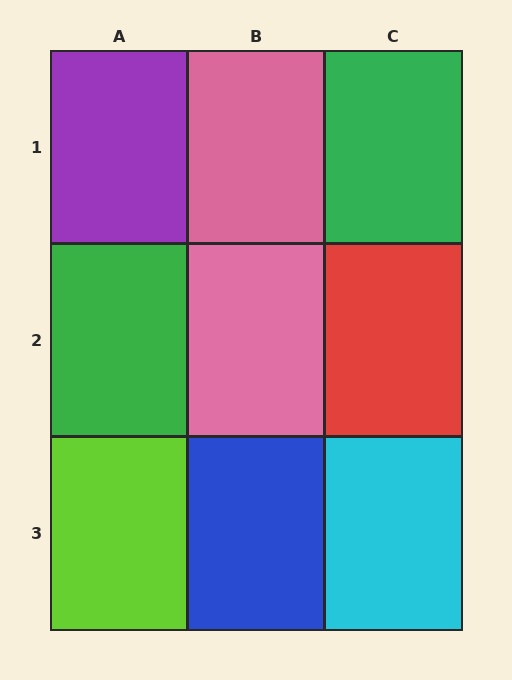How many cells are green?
2 cells are green.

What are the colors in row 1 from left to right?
Purple, pink, green.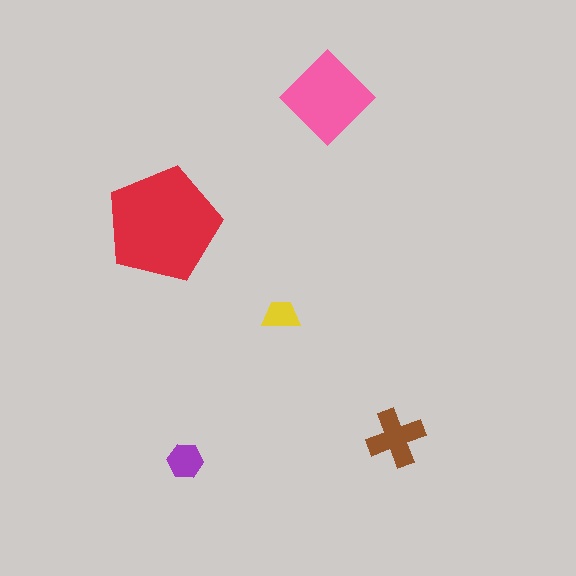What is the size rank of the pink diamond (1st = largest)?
2nd.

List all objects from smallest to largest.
The yellow trapezoid, the purple hexagon, the brown cross, the pink diamond, the red pentagon.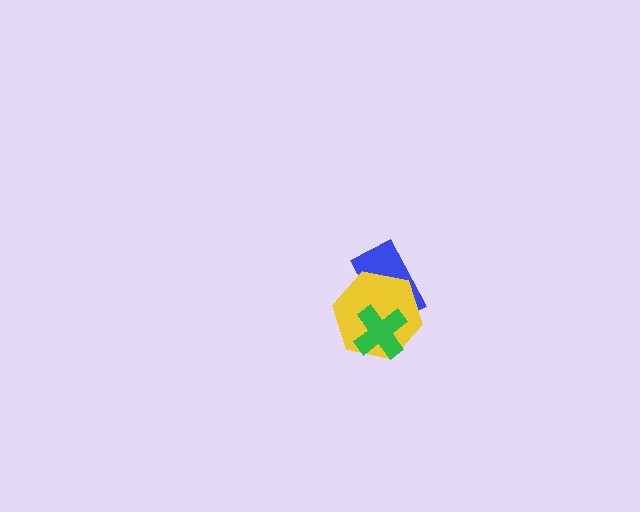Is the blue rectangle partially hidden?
Yes, it is partially covered by another shape.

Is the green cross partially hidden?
No, no other shape covers it.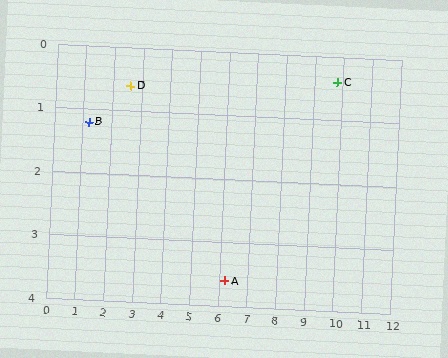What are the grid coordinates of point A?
Point A is at approximately (6.2, 3.6).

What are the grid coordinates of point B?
Point B is at approximately (1.2, 1.2).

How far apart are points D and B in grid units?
Points D and B are about 1.5 grid units apart.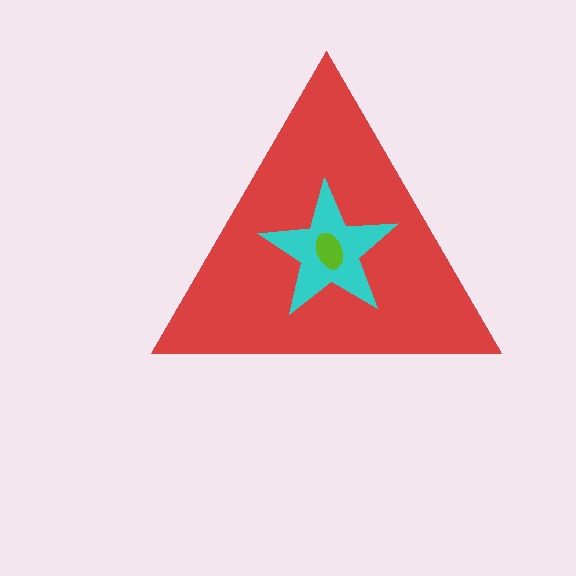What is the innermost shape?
The lime ellipse.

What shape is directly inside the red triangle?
The cyan star.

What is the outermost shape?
The red triangle.